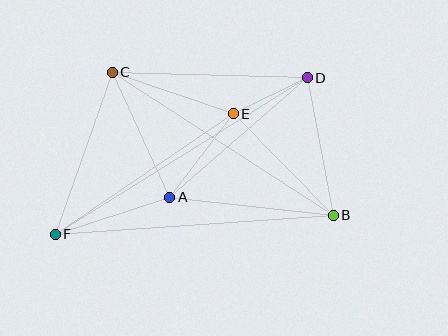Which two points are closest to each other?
Points D and E are closest to each other.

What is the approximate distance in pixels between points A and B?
The distance between A and B is approximately 164 pixels.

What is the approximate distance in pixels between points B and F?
The distance between B and F is approximately 278 pixels.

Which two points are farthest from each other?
Points D and F are farthest from each other.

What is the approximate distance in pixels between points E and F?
The distance between E and F is approximately 215 pixels.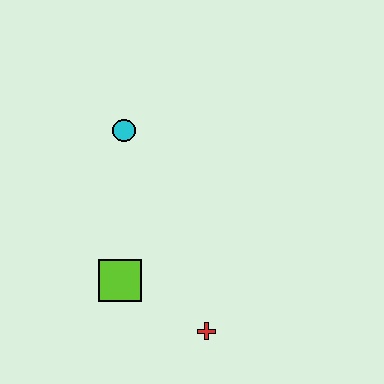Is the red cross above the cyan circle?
No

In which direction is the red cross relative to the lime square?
The red cross is to the right of the lime square.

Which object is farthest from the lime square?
The cyan circle is farthest from the lime square.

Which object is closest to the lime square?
The red cross is closest to the lime square.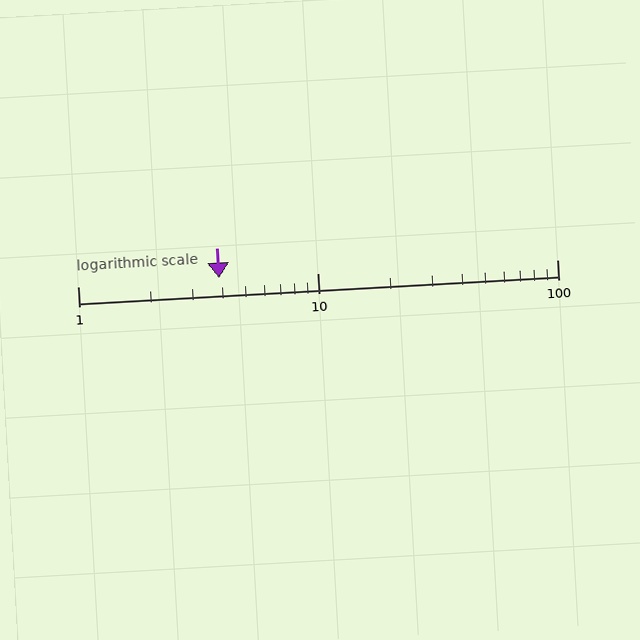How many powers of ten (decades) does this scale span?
The scale spans 2 decades, from 1 to 100.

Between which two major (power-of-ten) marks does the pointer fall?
The pointer is between 1 and 10.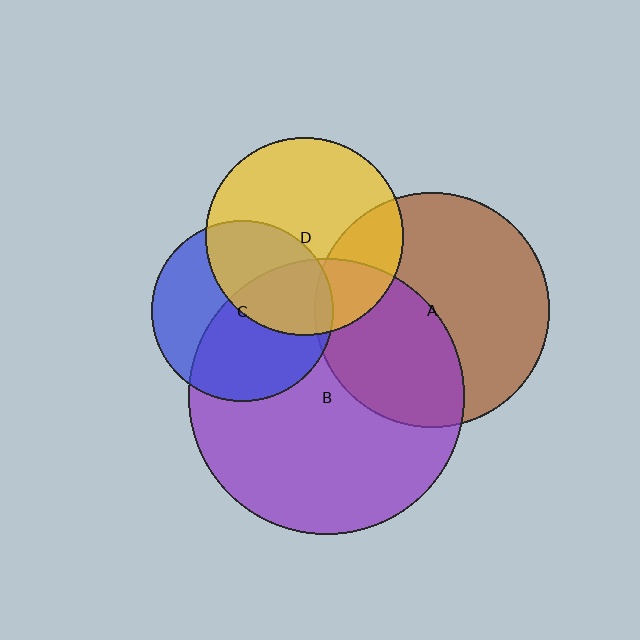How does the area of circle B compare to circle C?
Approximately 2.3 times.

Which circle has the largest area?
Circle B (purple).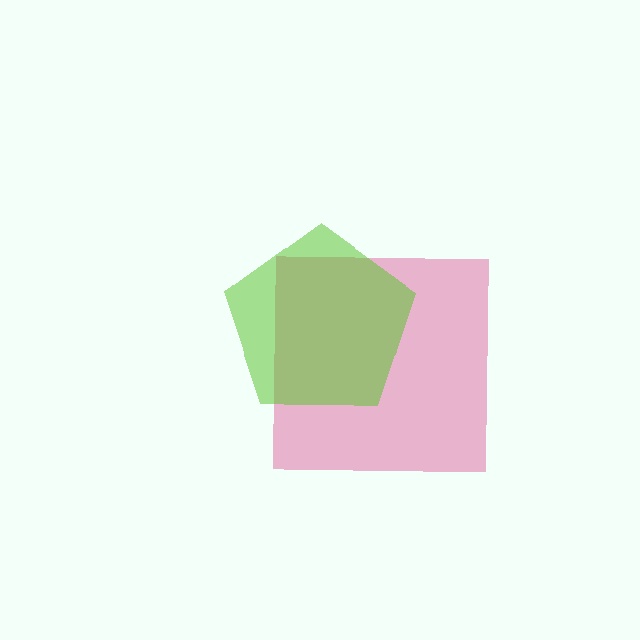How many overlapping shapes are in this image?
There are 2 overlapping shapes in the image.